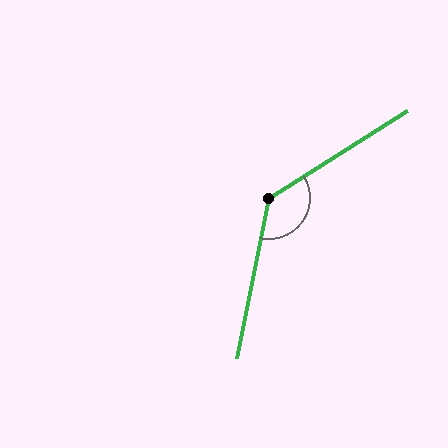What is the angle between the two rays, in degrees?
Approximately 134 degrees.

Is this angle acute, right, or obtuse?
It is obtuse.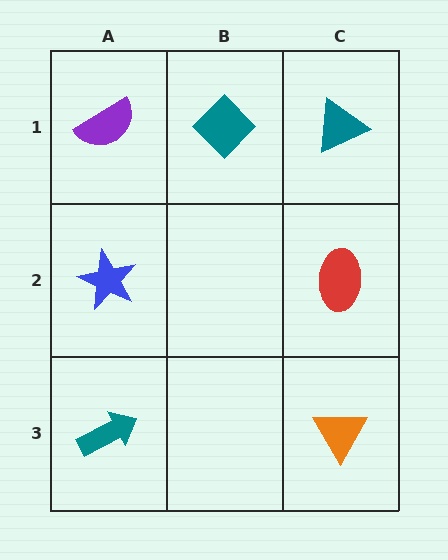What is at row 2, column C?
A red ellipse.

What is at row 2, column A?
A blue star.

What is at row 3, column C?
An orange triangle.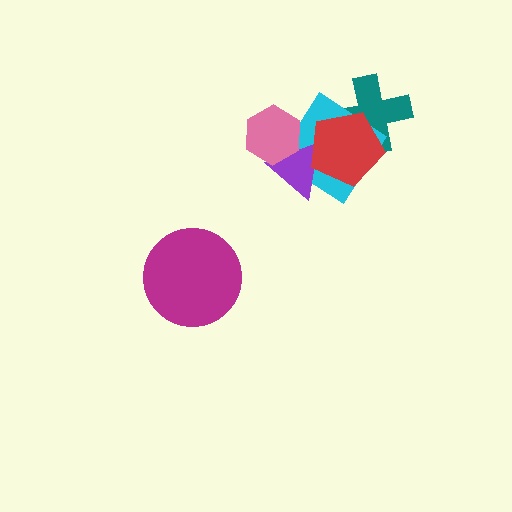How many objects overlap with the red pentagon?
3 objects overlap with the red pentagon.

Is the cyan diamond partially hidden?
Yes, it is partially covered by another shape.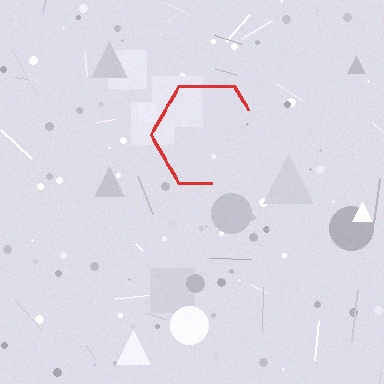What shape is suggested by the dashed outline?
The dashed outline suggests a hexagon.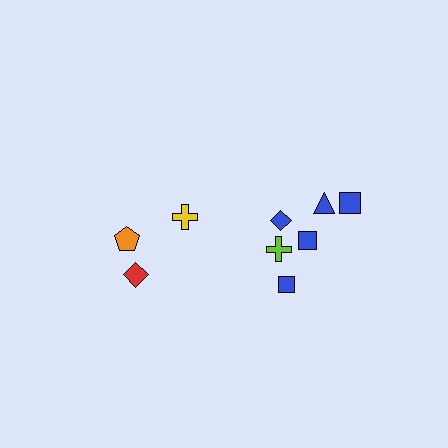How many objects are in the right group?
There are 6 objects.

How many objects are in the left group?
There are 3 objects.